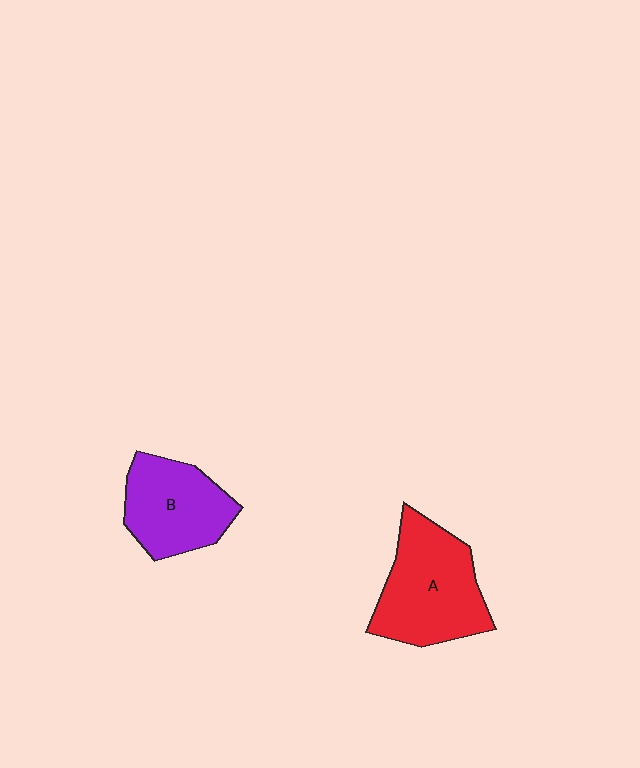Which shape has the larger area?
Shape A (red).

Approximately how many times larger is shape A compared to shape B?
Approximately 1.3 times.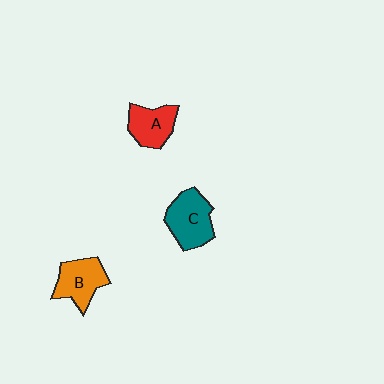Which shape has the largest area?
Shape C (teal).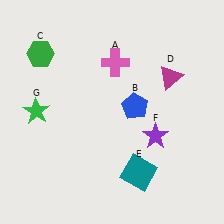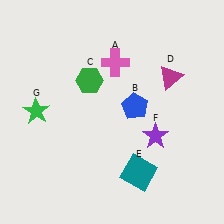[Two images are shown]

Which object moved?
The green hexagon (C) moved right.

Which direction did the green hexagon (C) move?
The green hexagon (C) moved right.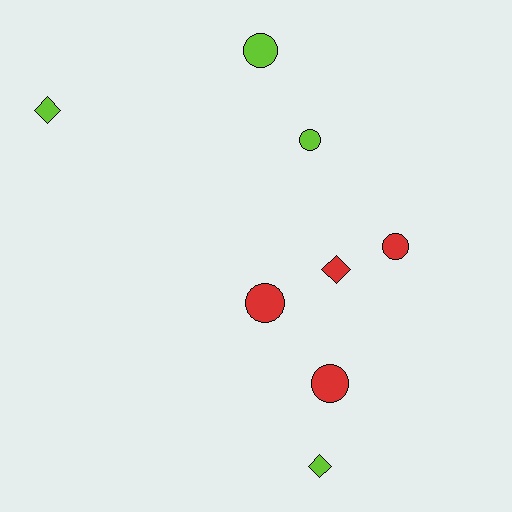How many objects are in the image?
There are 8 objects.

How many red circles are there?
There are 3 red circles.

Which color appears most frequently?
Lime, with 4 objects.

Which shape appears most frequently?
Circle, with 5 objects.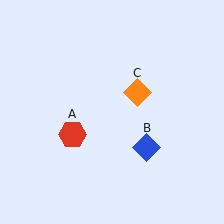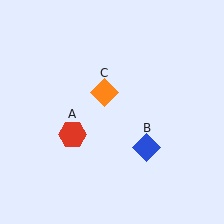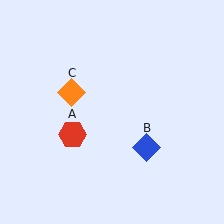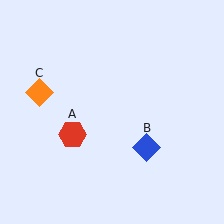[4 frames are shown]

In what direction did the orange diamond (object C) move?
The orange diamond (object C) moved left.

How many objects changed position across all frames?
1 object changed position: orange diamond (object C).